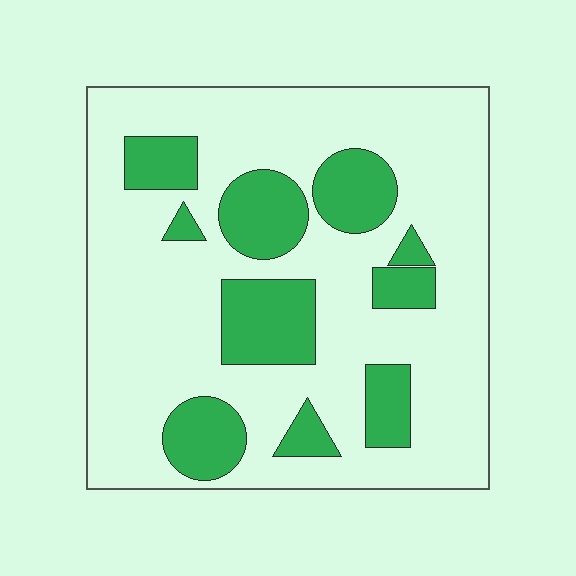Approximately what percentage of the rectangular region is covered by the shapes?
Approximately 25%.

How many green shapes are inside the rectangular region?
10.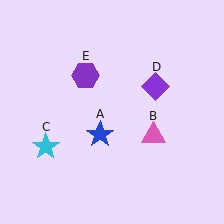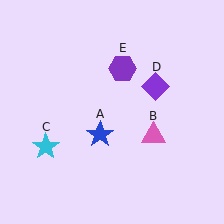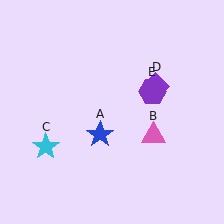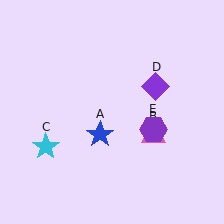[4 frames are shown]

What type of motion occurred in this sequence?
The purple hexagon (object E) rotated clockwise around the center of the scene.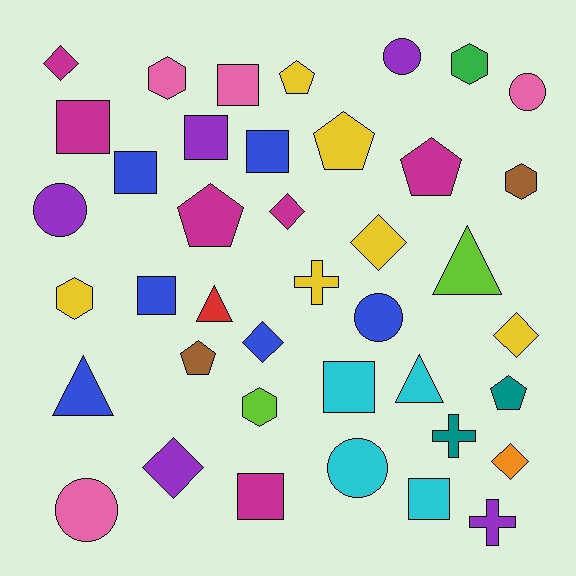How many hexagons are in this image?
There are 5 hexagons.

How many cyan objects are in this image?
There are 4 cyan objects.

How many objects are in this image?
There are 40 objects.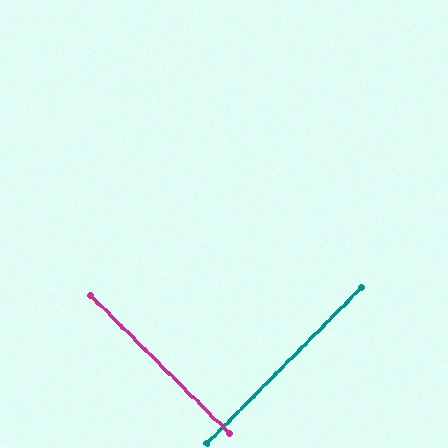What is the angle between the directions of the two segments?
Approximately 90 degrees.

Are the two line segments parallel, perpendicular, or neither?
Perpendicular — they meet at approximately 90°.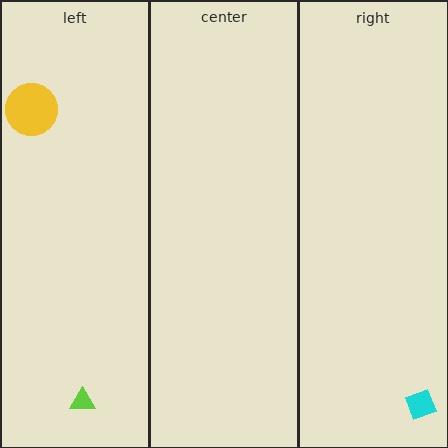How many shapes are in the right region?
1.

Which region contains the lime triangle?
The left region.